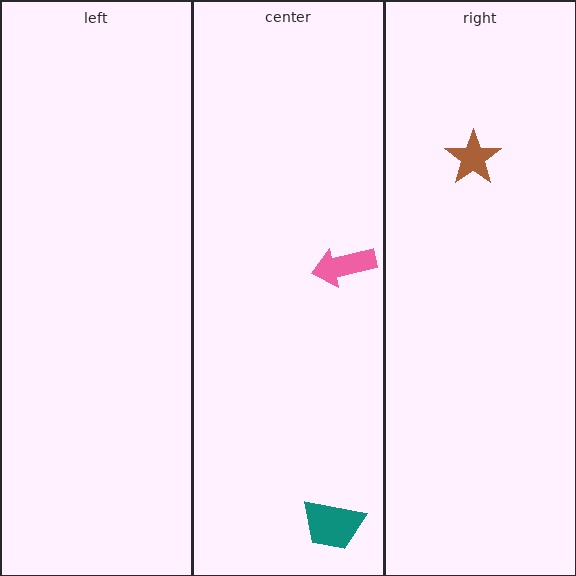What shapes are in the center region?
The teal trapezoid, the pink arrow.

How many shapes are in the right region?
1.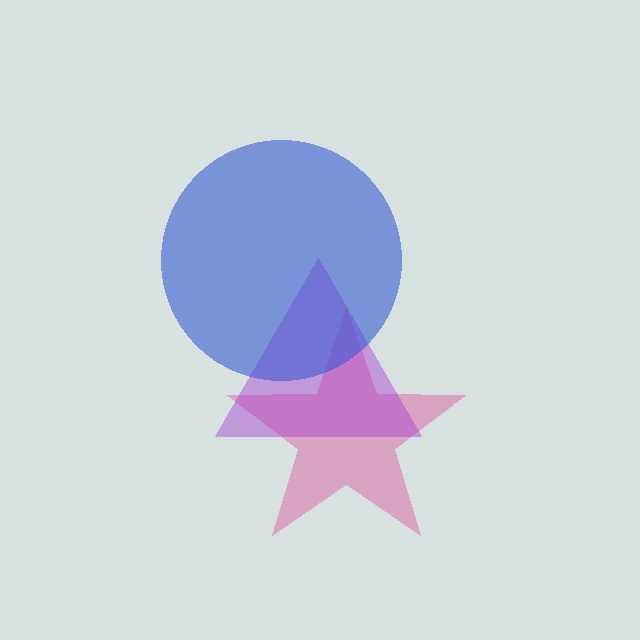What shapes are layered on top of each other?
The layered shapes are: a pink star, a purple triangle, a blue circle.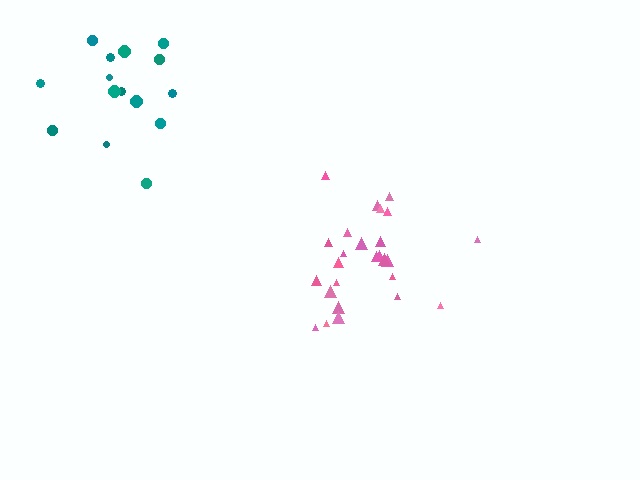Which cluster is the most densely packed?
Pink.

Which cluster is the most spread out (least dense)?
Teal.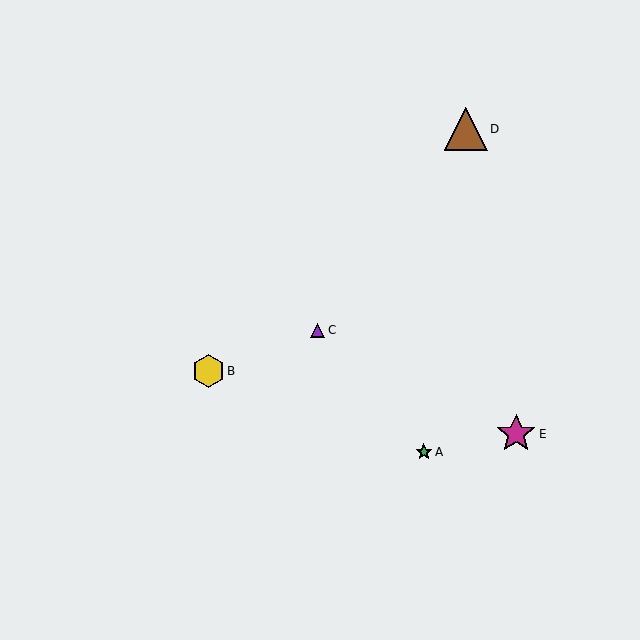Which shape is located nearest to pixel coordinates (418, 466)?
The green star (labeled A) at (424, 452) is nearest to that location.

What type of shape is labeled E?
Shape E is a magenta star.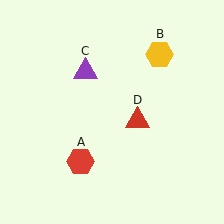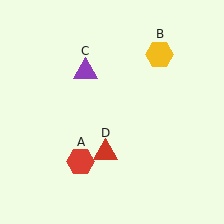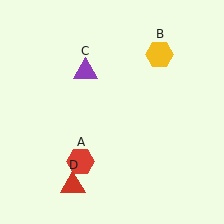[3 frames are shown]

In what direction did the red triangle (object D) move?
The red triangle (object D) moved down and to the left.